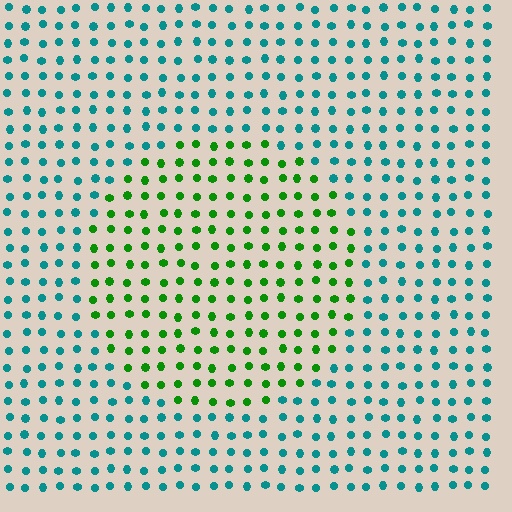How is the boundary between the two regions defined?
The boundary is defined purely by a slight shift in hue (about 60 degrees). Spacing, size, and orientation are identical on both sides.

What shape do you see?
I see a circle.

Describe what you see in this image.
The image is filled with small teal elements in a uniform arrangement. A circle-shaped region is visible where the elements are tinted to a slightly different hue, forming a subtle color boundary.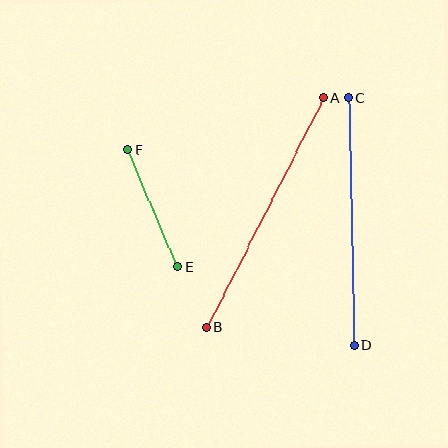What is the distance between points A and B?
The distance is approximately 258 pixels.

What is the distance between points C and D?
The distance is approximately 247 pixels.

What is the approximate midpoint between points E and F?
The midpoint is at approximately (153, 208) pixels.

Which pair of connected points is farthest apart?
Points A and B are farthest apart.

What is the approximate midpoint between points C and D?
The midpoint is at approximately (351, 222) pixels.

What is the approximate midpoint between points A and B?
The midpoint is at approximately (265, 213) pixels.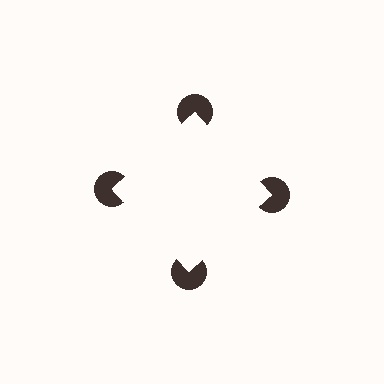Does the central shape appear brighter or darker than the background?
It typically appears slightly brighter than the background, even though no actual brightness change is drawn.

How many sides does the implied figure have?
4 sides.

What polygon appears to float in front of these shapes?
An illusory square — its edges are inferred from the aligned wedge cuts in the pac-man discs, not physically drawn.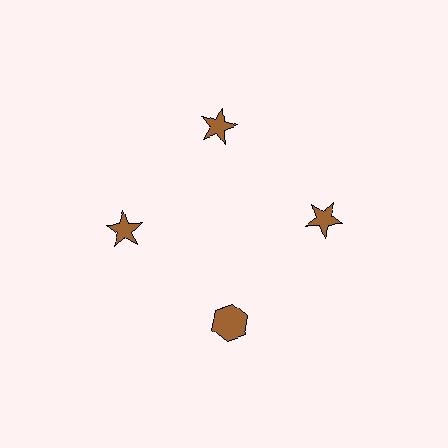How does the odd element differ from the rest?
It has a different shape: hexagon instead of star.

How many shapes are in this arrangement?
There are 4 shapes arranged in a ring pattern.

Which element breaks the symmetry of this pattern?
The brown hexagon at roughly the 6 o'clock position breaks the symmetry. All other shapes are brown stars.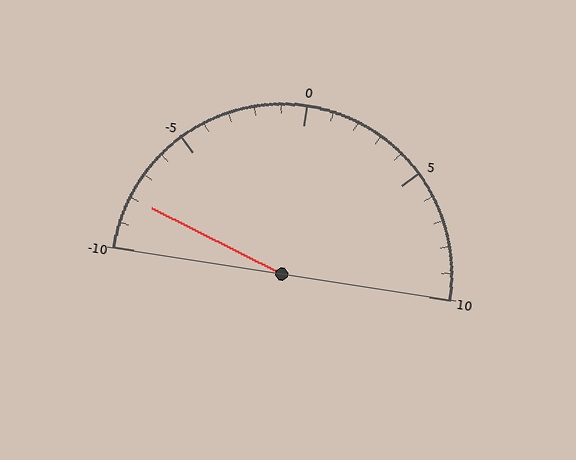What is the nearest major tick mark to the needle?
The nearest major tick mark is -10.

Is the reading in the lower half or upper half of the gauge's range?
The reading is in the lower half of the range (-10 to 10).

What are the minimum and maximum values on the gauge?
The gauge ranges from -10 to 10.